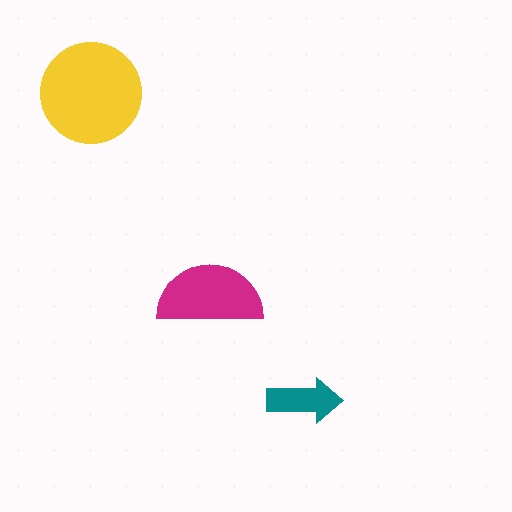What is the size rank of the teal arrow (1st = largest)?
3rd.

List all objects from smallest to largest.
The teal arrow, the magenta semicircle, the yellow circle.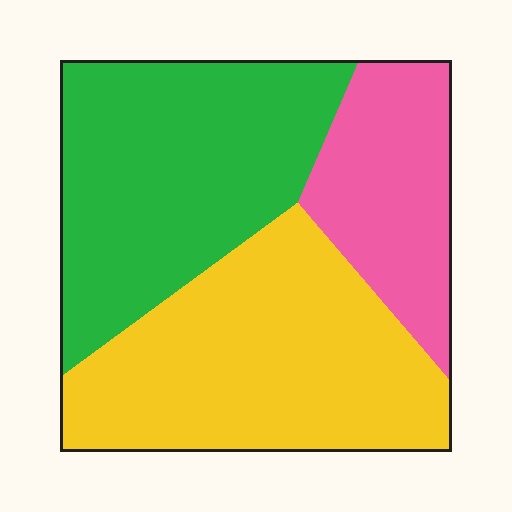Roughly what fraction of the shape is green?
Green covers 38% of the shape.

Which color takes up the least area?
Pink, at roughly 20%.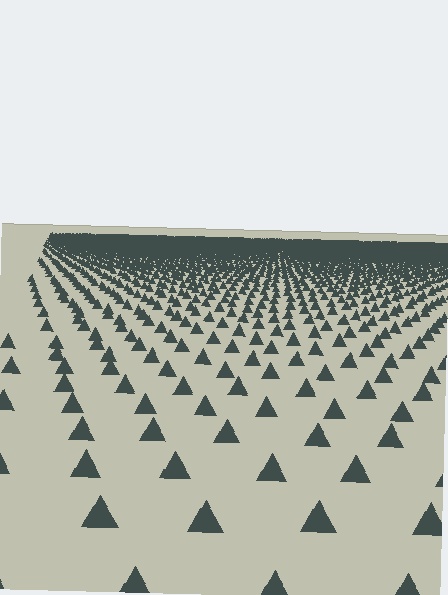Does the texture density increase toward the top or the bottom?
Density increases toward the top.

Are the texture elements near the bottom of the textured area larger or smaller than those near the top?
Larger. Near the bottom, elements are closer to the viewer and appear at a bigger on-screen size.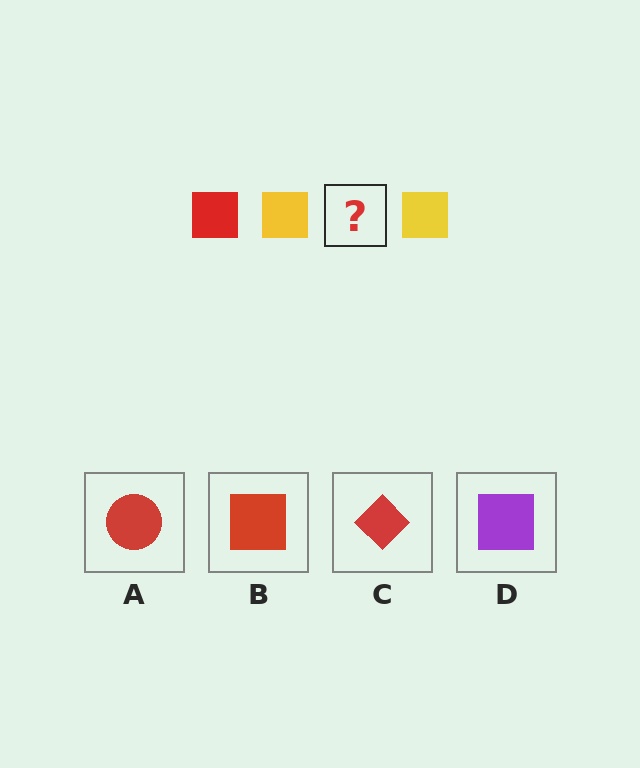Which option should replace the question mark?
Option B.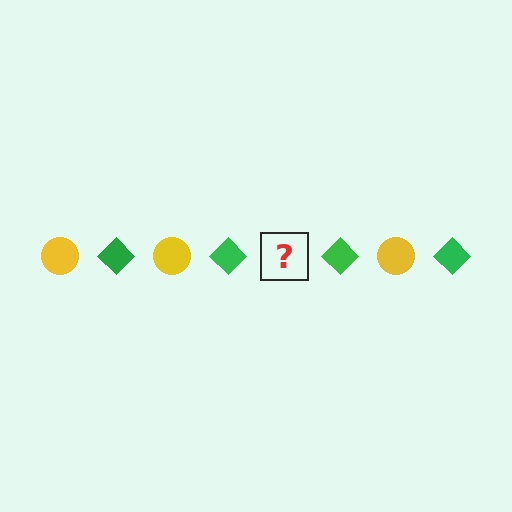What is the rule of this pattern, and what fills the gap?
The rule is that the pattern alternates between yellow circle and green diamond. The gap should be filled with a yellow circle.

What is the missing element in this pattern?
The missing element is a yellow circle.